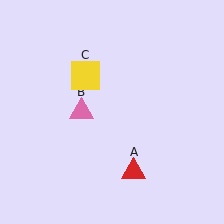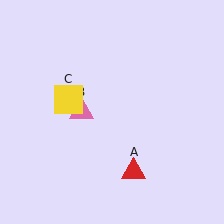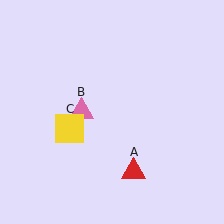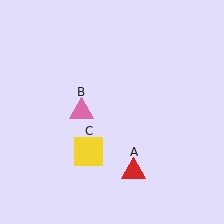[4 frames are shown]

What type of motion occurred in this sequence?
The yellow square (object C) rotated counterclockwise around the center of the scene.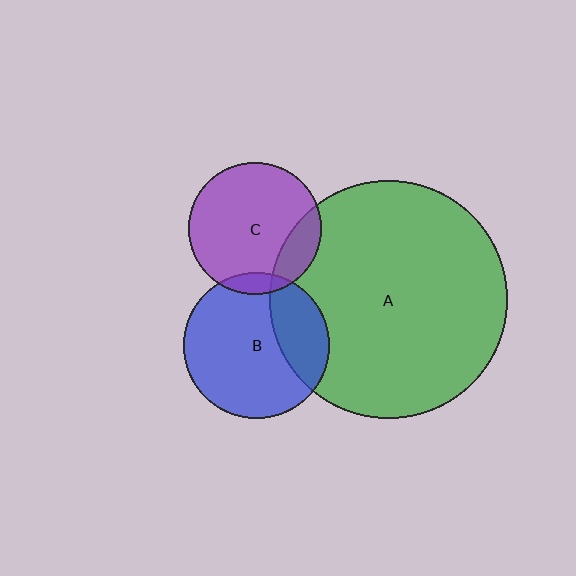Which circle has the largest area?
Circle A (green).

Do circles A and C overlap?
Yes.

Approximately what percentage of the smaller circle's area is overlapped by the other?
Approximately 15%.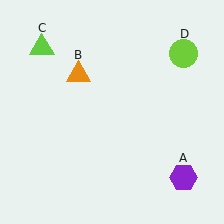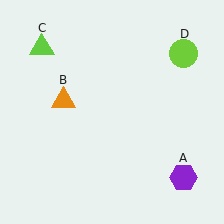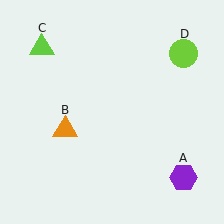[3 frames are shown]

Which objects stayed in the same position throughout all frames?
Purple hexagon (object A) and lime triangle (object C) and lime circle (object D) remained stationary.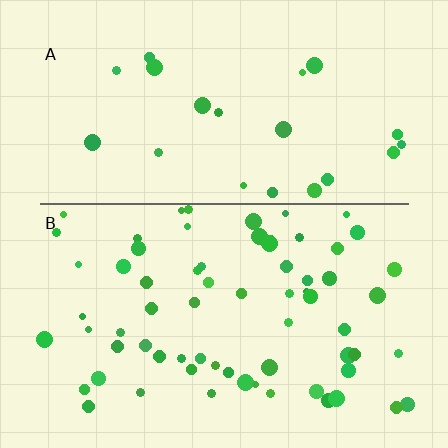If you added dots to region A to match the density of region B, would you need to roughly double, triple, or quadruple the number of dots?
Approximately triple.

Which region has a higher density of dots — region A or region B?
B (the bottom).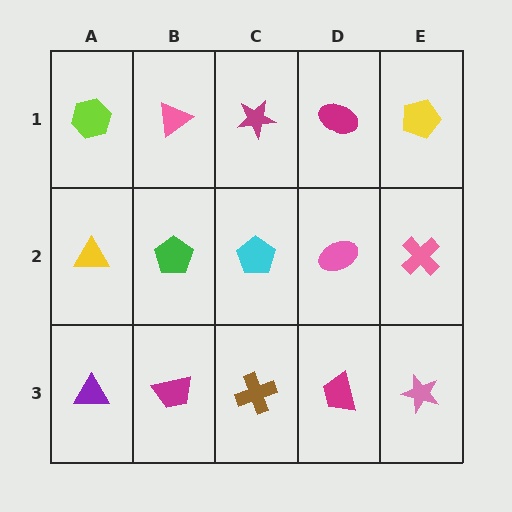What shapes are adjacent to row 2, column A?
A lime hexagon (row 1, column A), a purple triangle (row 3, column A), a green pentagon (row 2, column B).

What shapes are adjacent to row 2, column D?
A magenta ellipse (row 1, column D), a magenta trapezoid (row 3, column D), a cyan pentagon (row 2, column C), a pink cross (row 2, column E).